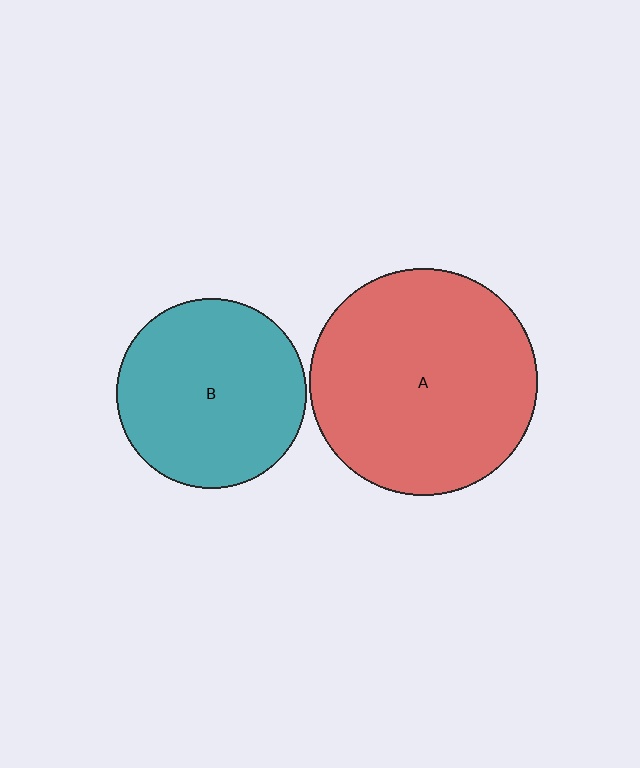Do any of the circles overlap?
No, none of the circles overlap.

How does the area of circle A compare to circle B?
Approximately 1.4 times.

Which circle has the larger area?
Circle A (red).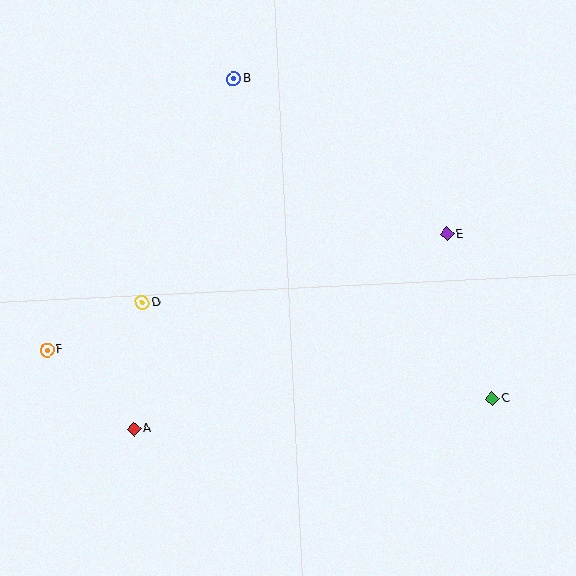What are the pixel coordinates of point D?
Point D is at (142, 303).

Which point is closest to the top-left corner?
Point B is closest to the top-left corner.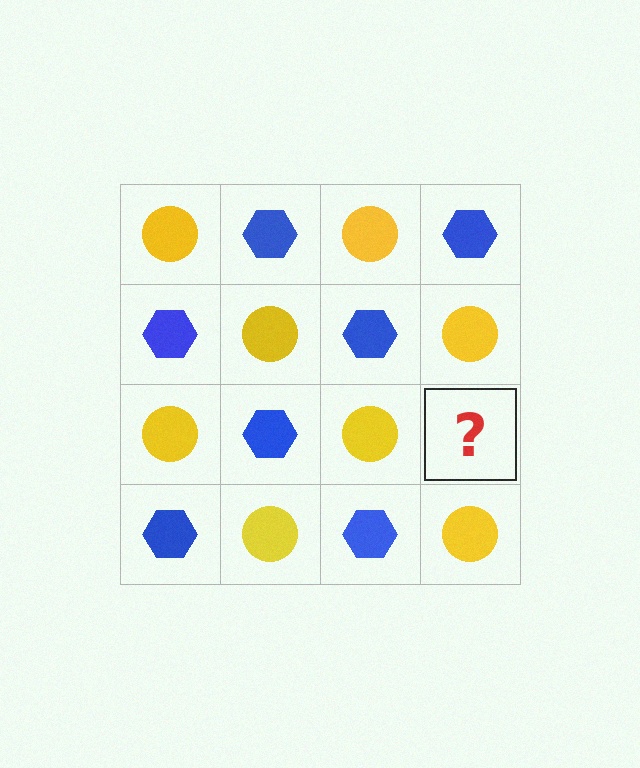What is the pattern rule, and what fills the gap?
The rule is that it alternates yellow circle and blue hexagon in a checkerboard pattern. The gap should be filled with a blue hexagon.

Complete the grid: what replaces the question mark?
The question mark should be replaced with a blue hexagon.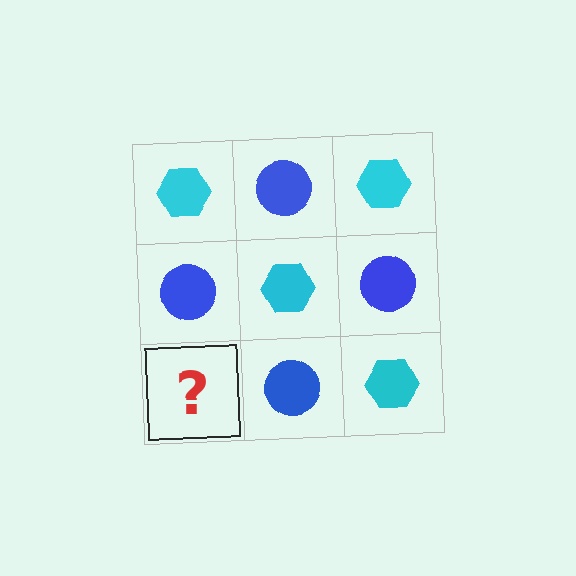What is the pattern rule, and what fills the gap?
The rule is that it alternates cyan hexagon and blue circle in a checkerboard pattern. The gap should be filled with a cyan hexagon.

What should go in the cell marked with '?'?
The missing cell should contain a cyan hexagon.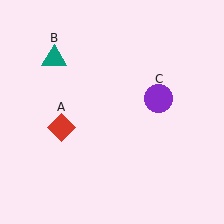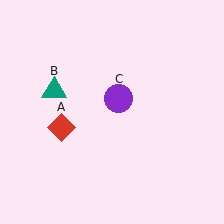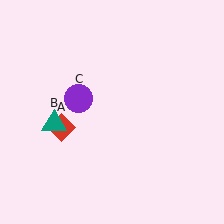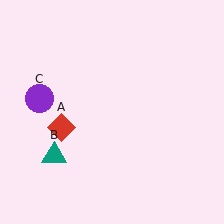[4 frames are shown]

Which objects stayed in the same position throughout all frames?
Red diamond (object A) remained stationary.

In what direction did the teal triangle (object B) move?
The teal triangle (object B) moved down.